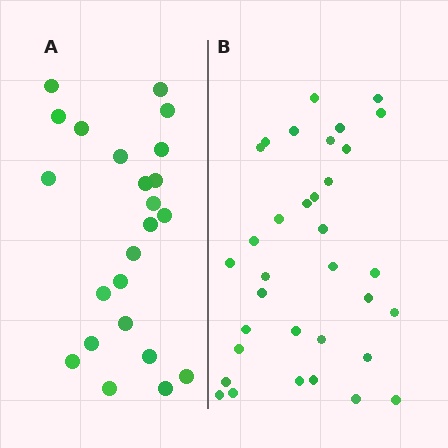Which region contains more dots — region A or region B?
Region B (the right region) has more dots.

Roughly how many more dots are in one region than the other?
Region B has roughly 12 or so more dots than region A.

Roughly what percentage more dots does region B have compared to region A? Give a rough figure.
About 50% more.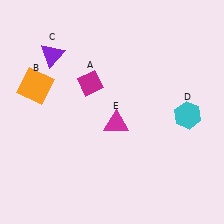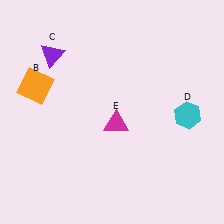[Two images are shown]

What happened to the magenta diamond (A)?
The magenta diamond (A) was removed in Image 2. It was in the top-left area of Image 1.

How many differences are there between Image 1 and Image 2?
There is 1 difference between the two images.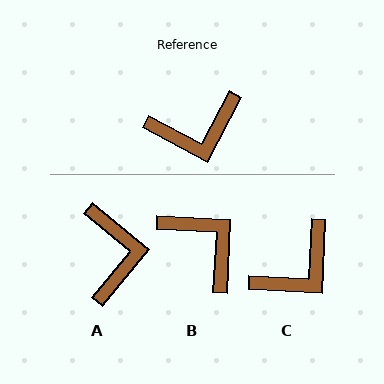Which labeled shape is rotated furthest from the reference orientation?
B, about 115 degrees away.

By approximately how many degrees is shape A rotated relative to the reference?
Approximately 78 degrees counter-clockwise.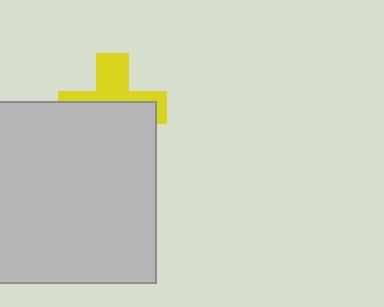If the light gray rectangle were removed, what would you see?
You would see the complete yellow cross.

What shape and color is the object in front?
The object in front is a light gray rectangle.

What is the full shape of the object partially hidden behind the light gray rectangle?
The partially hidden object is a yellow cross.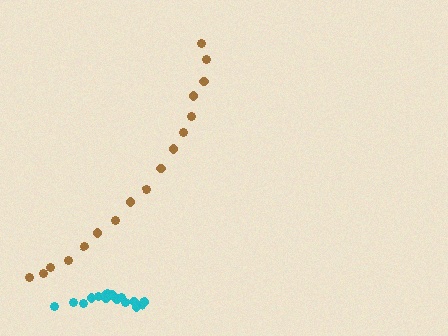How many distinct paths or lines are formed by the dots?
There are 2 distinct paths.